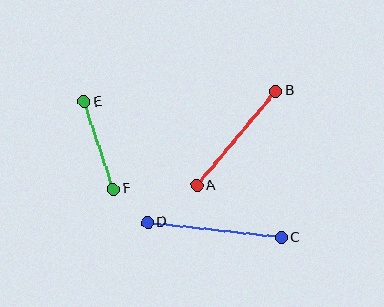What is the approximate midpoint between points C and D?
The midpoint is at approximately (214, 230) pixels.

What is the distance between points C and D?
The distance is approximately 135 pixels.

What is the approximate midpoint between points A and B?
The midpoint is at approximately (236, 138) pixels.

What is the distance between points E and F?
The distance is approximately 92 pixels.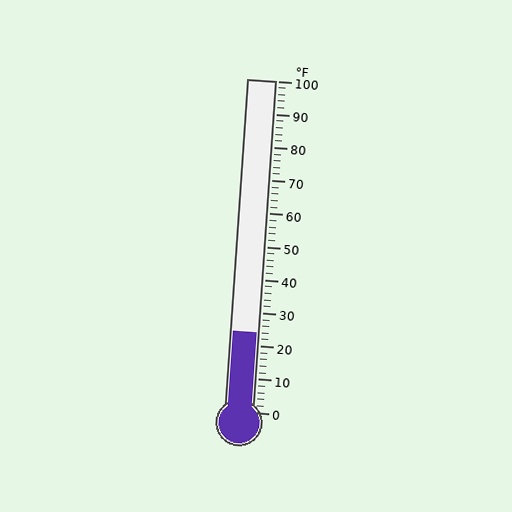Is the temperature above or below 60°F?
The temperature is below 60°F.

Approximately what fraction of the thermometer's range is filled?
The thermometer is filled to approximately 25% of its range.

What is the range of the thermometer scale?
The thermometer scale ranges from 0°F to 100°F.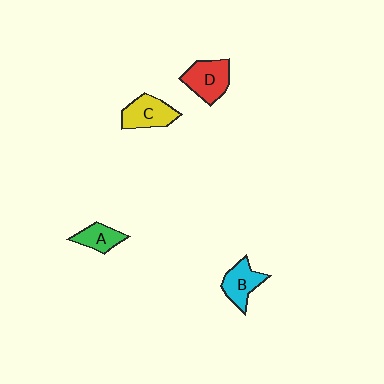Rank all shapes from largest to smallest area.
From largest to smallest: D (red), C (yellow), B (cyan), A (green).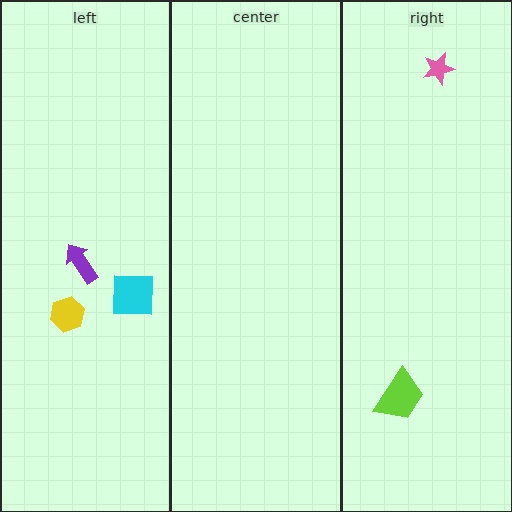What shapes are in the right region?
The pink star, the lime trapezoid.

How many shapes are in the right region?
2.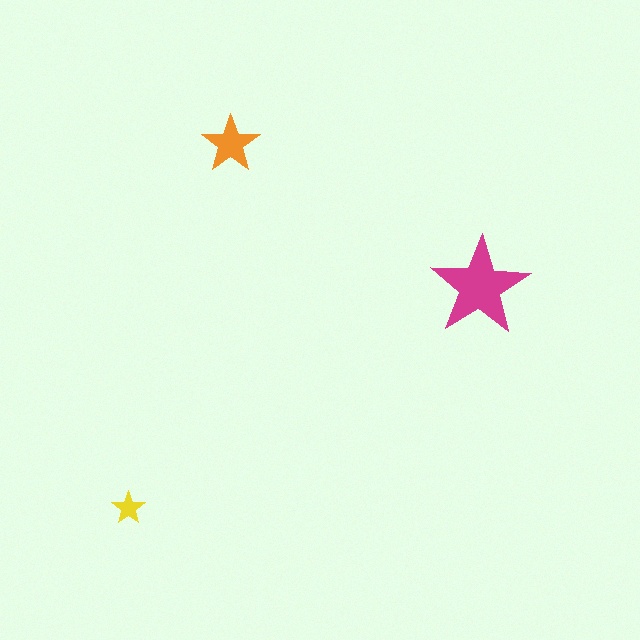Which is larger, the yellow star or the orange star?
The orange one.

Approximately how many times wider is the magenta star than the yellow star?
About 3 times wider.